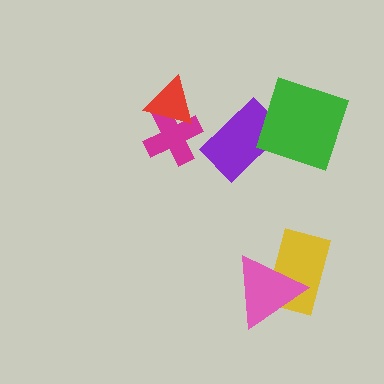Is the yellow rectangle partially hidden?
Yes, it is partially covered by another shape.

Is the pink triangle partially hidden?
No, no other shape covers it.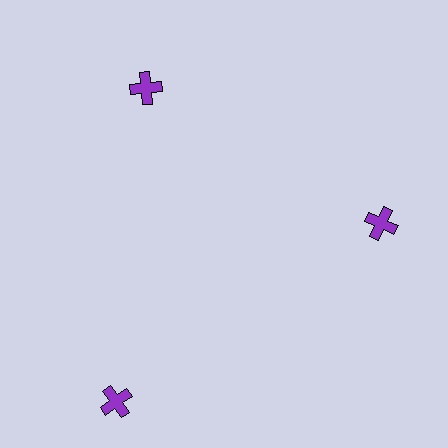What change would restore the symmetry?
The symmetry would be restored by moving it inward, back onto the ring so that all 3 crosses sit at equal angles and equal distance from the center.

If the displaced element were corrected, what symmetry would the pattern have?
It would have 3-fold rotational symmetry — the pattern would map onto itself every 120 degrees.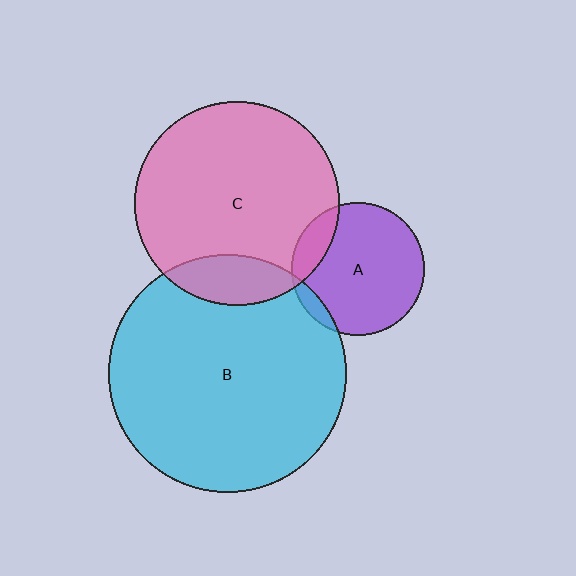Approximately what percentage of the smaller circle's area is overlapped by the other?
Approximately 15%.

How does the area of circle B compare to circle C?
Approximately 1.3 times.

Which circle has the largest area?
Circle B (cyan).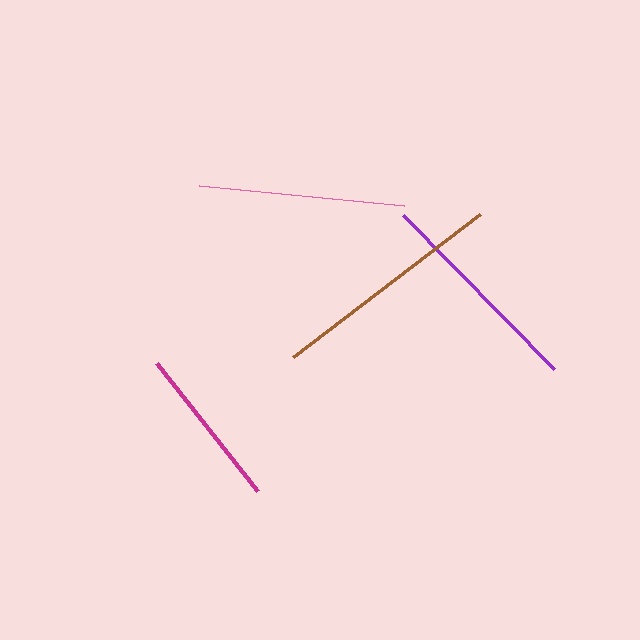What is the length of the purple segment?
The purple segment is approximately 216 pixels long.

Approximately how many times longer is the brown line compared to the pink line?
The brown line is approximately 1.1 times the length of the pink line.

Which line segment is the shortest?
The magenta line is the shortest at approximately 163 pixels.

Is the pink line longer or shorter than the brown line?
The brown line is longer than the pink line.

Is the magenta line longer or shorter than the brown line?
The brown line is longer than the magenta line.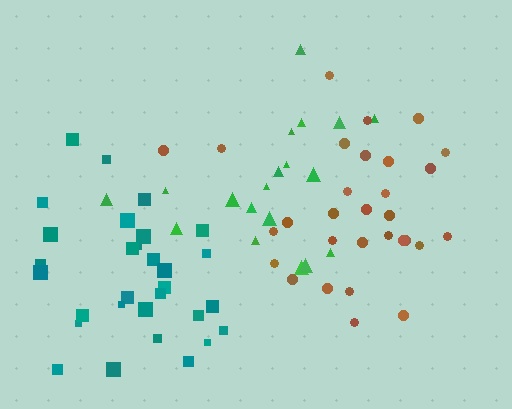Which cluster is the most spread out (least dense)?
Green.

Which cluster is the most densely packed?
Brown.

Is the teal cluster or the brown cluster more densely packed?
Brown.